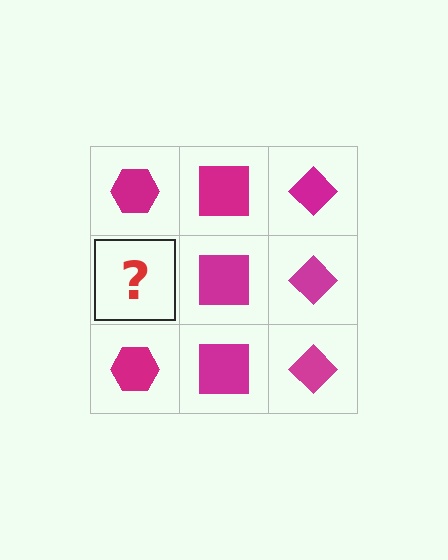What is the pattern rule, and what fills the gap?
The rule is that each column has a consistent shape. The gap should be filled with a magenta hexagon.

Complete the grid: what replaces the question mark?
The question mark should be replaced with a magenta hexagon.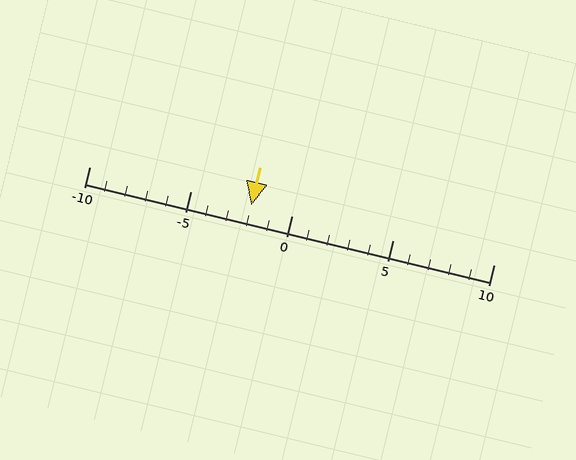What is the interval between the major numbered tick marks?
The major tick marks are spaced 5 units apart.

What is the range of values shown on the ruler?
The ruler shows values from -10 to 10.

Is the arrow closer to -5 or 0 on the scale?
The arrow is closer to 0.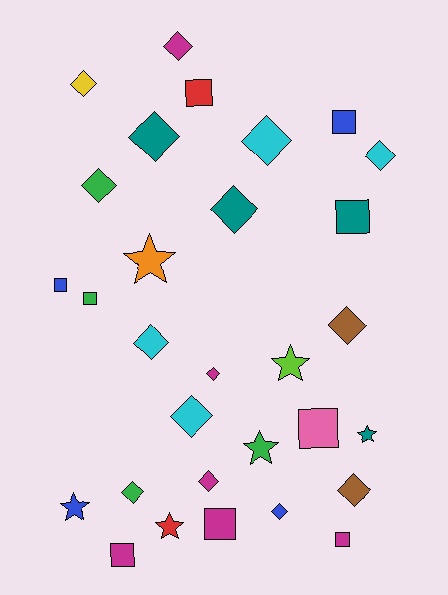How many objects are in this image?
There are 30 objects.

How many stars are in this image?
There are 6 stars.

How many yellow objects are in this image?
There is 1 yellow object.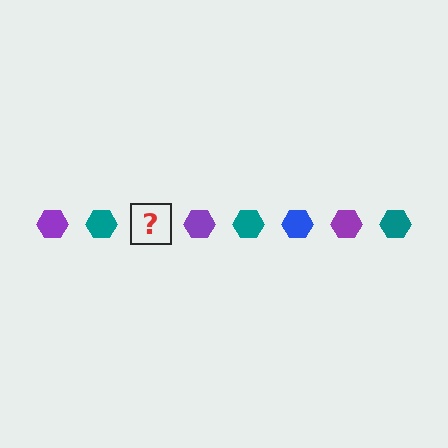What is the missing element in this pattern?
The missing element is a blue hexagon.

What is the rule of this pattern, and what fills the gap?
The rule is that the pattern cycles through purple, teal, blue hexagons. The gap should be filled with a blue hexagon.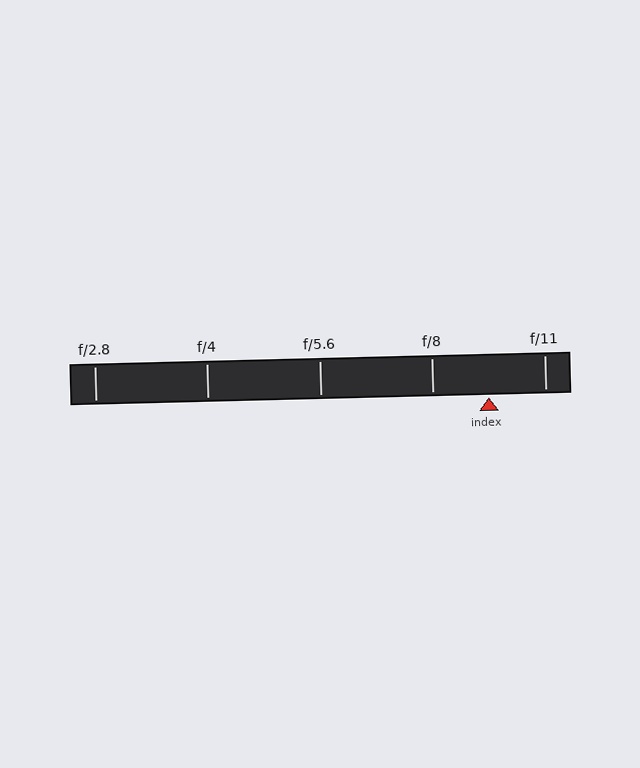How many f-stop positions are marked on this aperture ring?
There are 5 f-stop positions marked.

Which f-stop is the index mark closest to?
The index mark is closest to f/8.